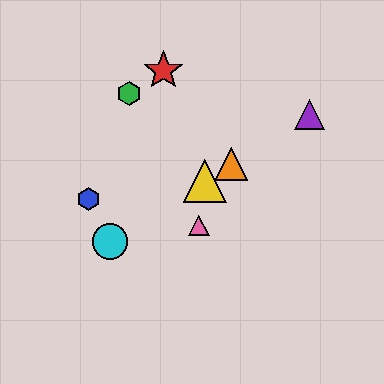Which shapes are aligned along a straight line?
The yellow triangle, the purple triangle, the orange triangle, the cyan circle are aligned along a straight line.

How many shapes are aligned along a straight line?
4 shapes (the yellow triangle, the purple triangle, the orange triangle, the cyan circle) are aligned along a straight line.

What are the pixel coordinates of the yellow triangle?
The yellow triangle is at (205, 181).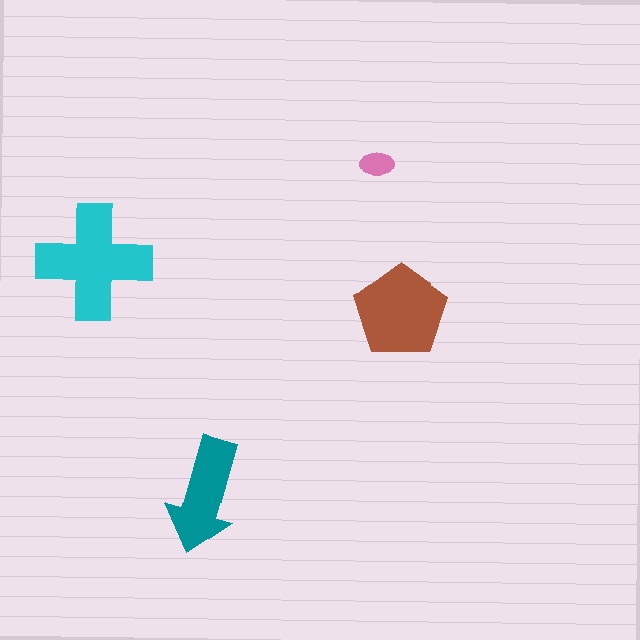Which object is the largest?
The cyan cross.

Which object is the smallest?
The pink ellipse.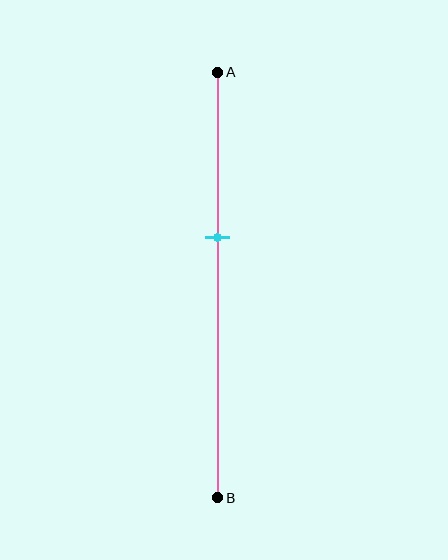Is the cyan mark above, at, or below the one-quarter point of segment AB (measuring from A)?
The cyan mark is below the one-quarter point of segment AB.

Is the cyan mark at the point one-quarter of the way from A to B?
No, the mark is at about 40% from A, not at the 25% one-quarter point.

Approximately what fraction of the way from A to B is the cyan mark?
The cyan mark is approximately 40% of the way from A to B.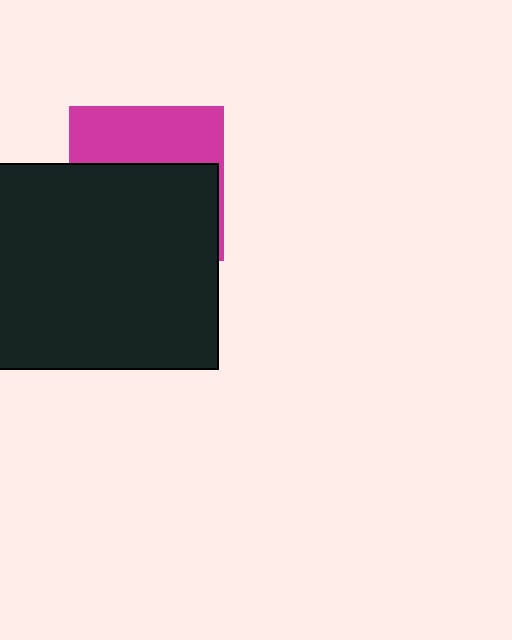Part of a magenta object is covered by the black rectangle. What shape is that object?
It is a square.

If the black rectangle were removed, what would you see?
You would see the complete magenta square.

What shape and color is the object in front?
The object in front is a black rectangle.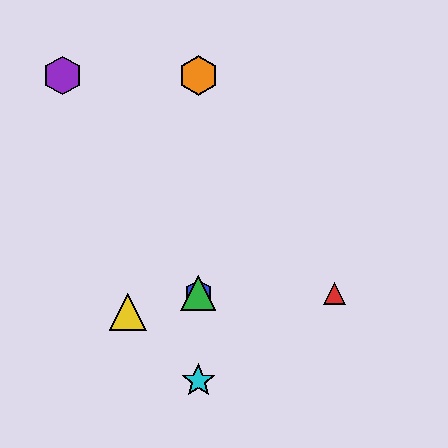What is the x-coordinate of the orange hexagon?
The orange hexagon is at x≈198.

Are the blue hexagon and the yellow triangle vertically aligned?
No, the blue hexagon is at x≈198 and the yellow triangle is at x≈128.